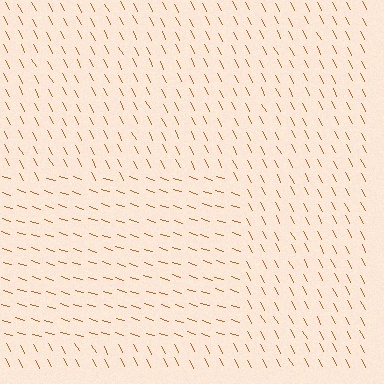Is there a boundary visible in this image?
Yes, there is a texture boundary formed by a change in line orientation.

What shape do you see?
I see a rectangle.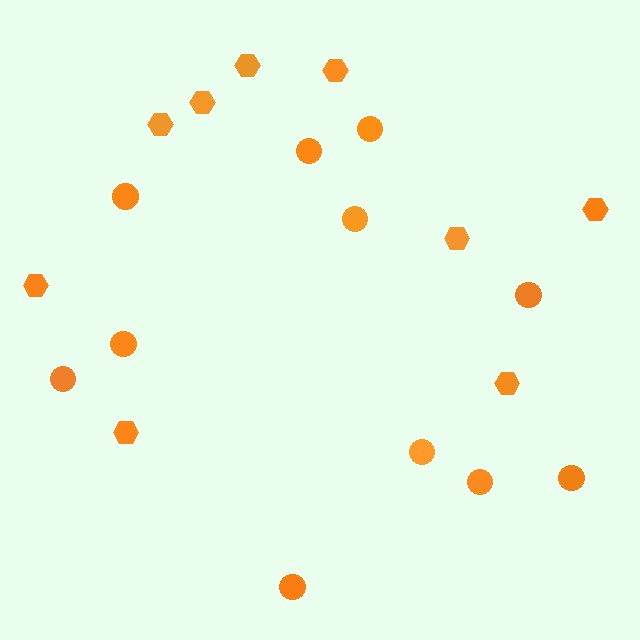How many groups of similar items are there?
There are 2 groups: one group of circles (11) and one group of hexagons (9).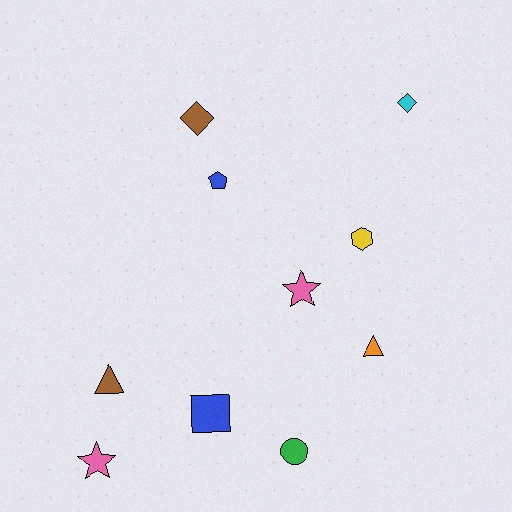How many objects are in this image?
There are 10 objects.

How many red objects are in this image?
There are no red objects.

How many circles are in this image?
There is 1 circle.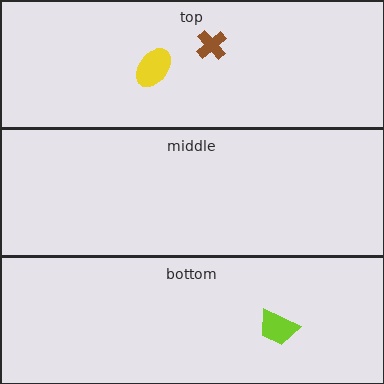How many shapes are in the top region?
2.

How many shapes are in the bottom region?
1.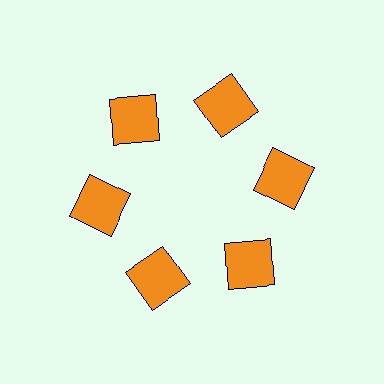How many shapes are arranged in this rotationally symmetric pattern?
There are 6 shapes, arranged in 6 groups of 1.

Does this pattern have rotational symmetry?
Yes, this pattern has 6-fold rotational symmetry. It looks the same after rotating 60 degrees around the center.